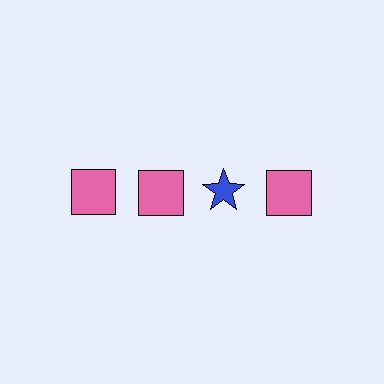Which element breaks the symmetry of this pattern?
The blue star in the top row, center column breaks the symmetry. All other shapes are pink squares.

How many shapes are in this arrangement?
There are 4 shapes arranged in a grid pattern.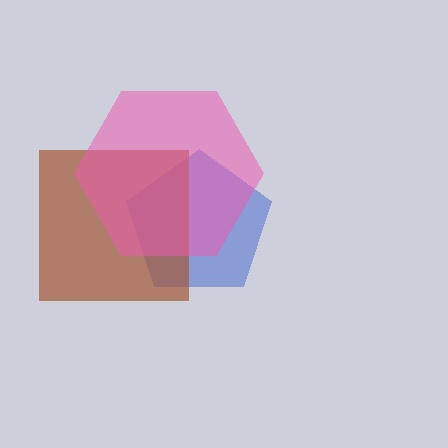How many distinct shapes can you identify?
There are 3 distinct shapes: a blue pentagon, a brown square, a pink hexagon.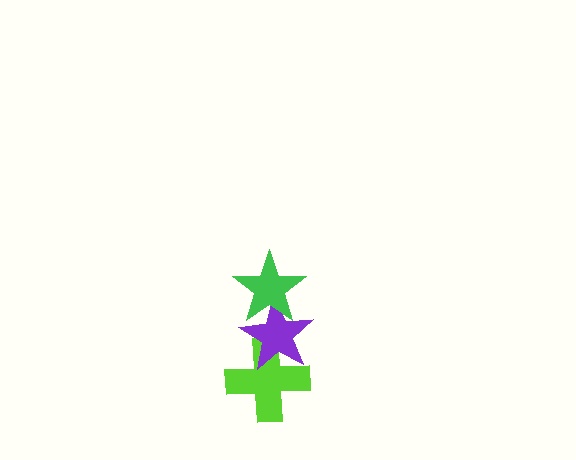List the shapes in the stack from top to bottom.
From top to bottom: the green star, the purple star, the lime cross.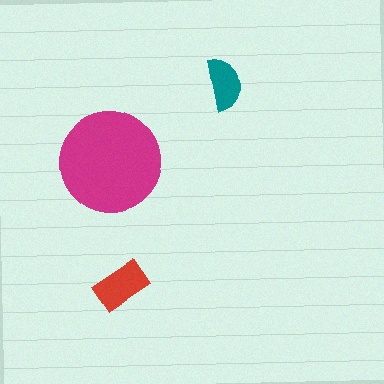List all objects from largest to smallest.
The magenta circle, the red rectangle, the teal semicircle.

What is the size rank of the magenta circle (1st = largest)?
1st.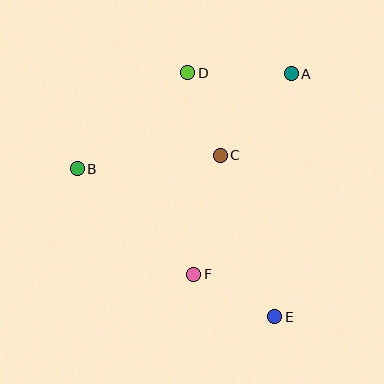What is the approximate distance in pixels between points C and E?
The distance between C and E is approximately 170 pixels.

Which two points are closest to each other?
Points C and D are closest to each other.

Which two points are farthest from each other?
Points D and E are farthest from each other.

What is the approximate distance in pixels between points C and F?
The distance between C and F is approximately 122 pixels.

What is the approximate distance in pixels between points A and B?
The distance between A and B is approximately 234 pixels.